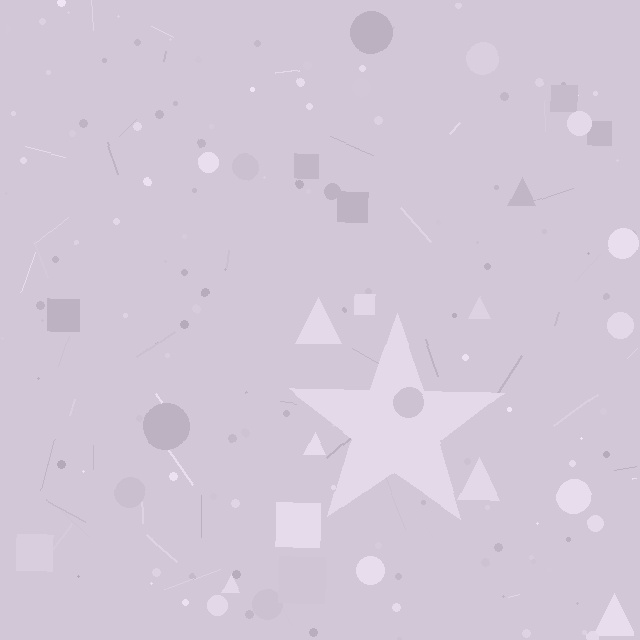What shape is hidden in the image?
A star is hidden in the image.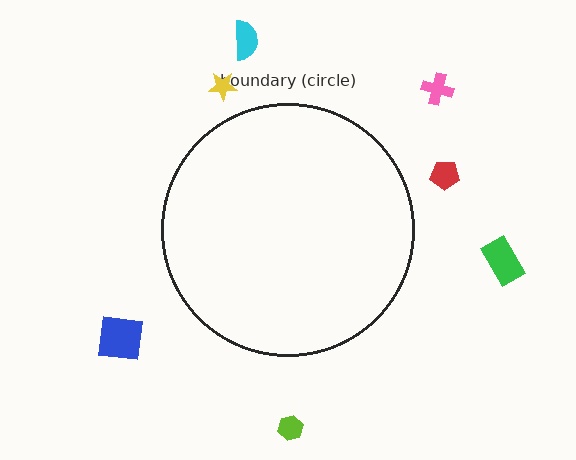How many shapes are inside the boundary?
0 inside, 7 outside.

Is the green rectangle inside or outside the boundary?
Outside.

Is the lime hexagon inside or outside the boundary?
Outside.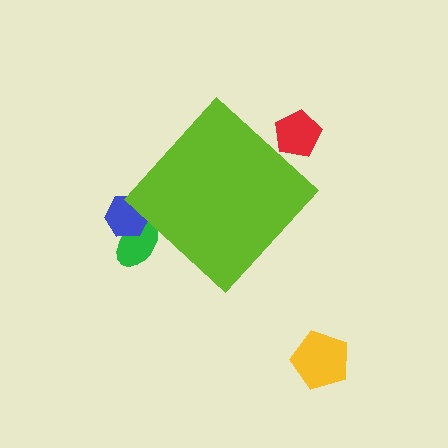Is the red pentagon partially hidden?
Yes, the red pentagon is partially hidden behind the lime diamond.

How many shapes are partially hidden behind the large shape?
3 shapes are partially hidden.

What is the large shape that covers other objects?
A lime diamond.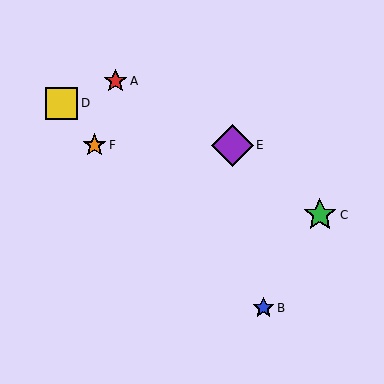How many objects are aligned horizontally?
2 objects (E, F) are aligned horizontally.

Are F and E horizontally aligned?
Yes, both are at y≈145.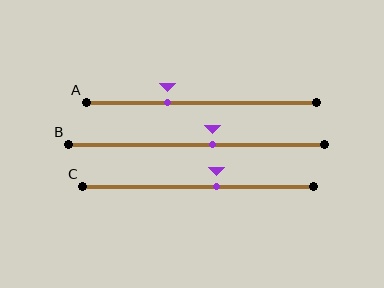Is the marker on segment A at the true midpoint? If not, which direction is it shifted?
No, the marker on segment A is shifted to the left by about 15% of the segment length.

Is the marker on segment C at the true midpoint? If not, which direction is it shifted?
No, the marker on segment C is shifted to the right by about 8% of the segment length.